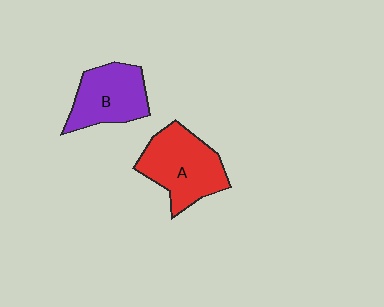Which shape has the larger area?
Shape A (red).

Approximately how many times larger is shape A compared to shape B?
Approximately 1.2 times.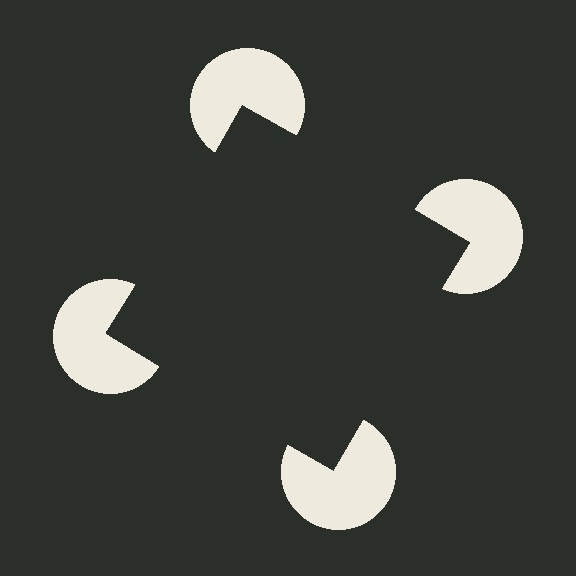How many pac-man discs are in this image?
There are 4 — one at each vertex of the illusory square.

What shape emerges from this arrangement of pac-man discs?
An illusory square — its edges are inferred from the aligned wedge cuts in the pac-man discs, not physically drawn.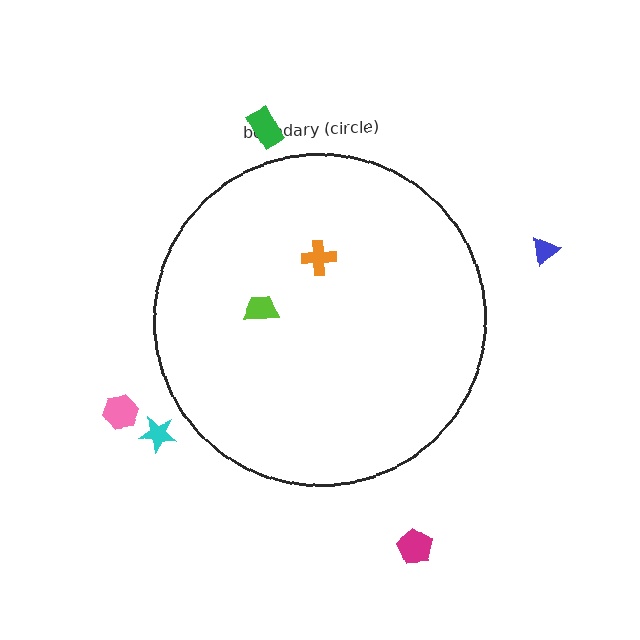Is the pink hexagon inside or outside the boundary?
Outside.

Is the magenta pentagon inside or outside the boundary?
Outside.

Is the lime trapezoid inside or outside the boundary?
Inside.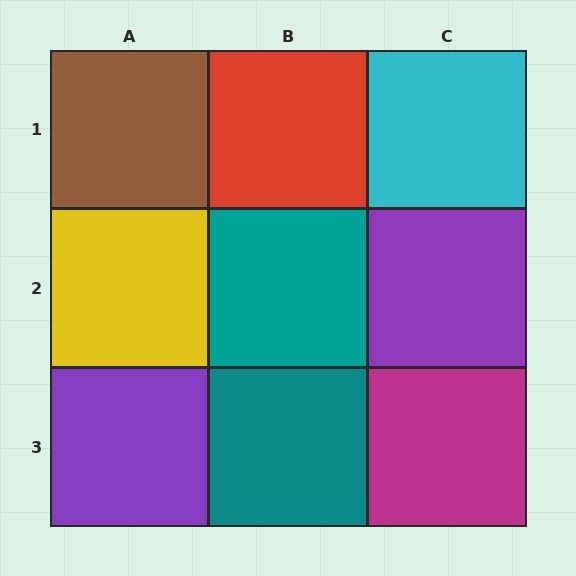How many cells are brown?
1 cell is brown.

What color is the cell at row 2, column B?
Teal.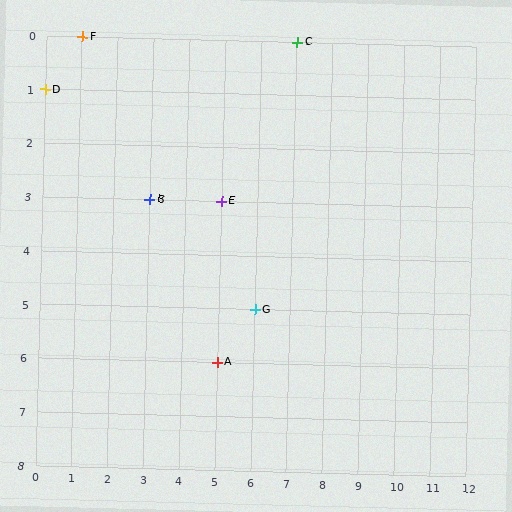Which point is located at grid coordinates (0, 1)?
Point D is at (0, 1).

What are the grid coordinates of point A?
Point A is at grid coordinates (5, 6).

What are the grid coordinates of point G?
Point G is at grid coordinates (6, 5).